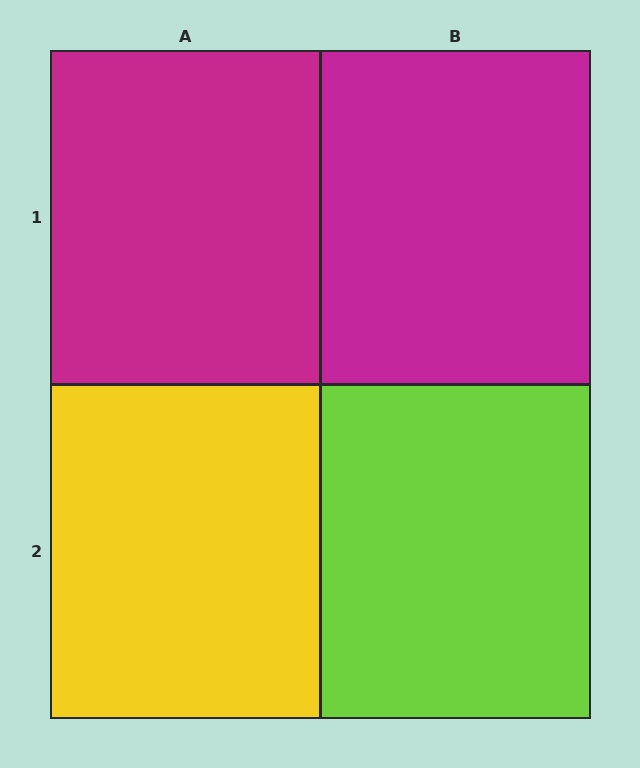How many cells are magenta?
2 cells are magenta.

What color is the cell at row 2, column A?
Yellow.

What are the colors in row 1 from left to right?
Magenta, magenta.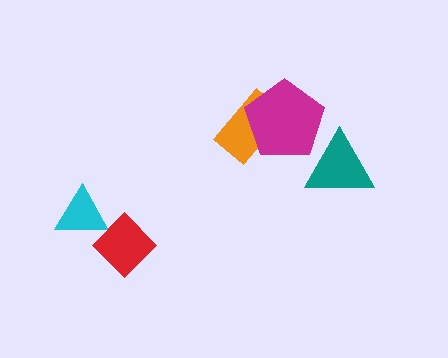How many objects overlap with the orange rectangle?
1 object overlaps with the orange rectangle.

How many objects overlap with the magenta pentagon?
2 objects overlap with the magenta pentagon.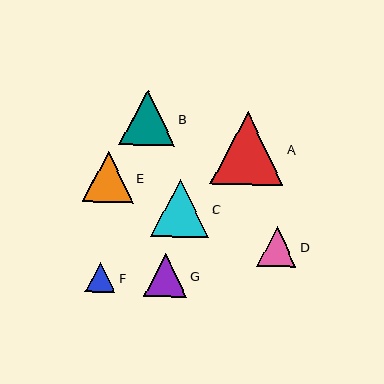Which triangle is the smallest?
Triangle F is the smallest with a size of approximately 30 pixels.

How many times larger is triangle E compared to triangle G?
Triangle E is approximately 1.2 times the size of triangle G.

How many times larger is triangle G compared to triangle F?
Triangle G is approximately 1.4 times the size of triangle F.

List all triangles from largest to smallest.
From largest to smallest: A, C, B, E, G, D, F.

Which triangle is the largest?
Triangle A is the largest with a size of approximately 73 pixels.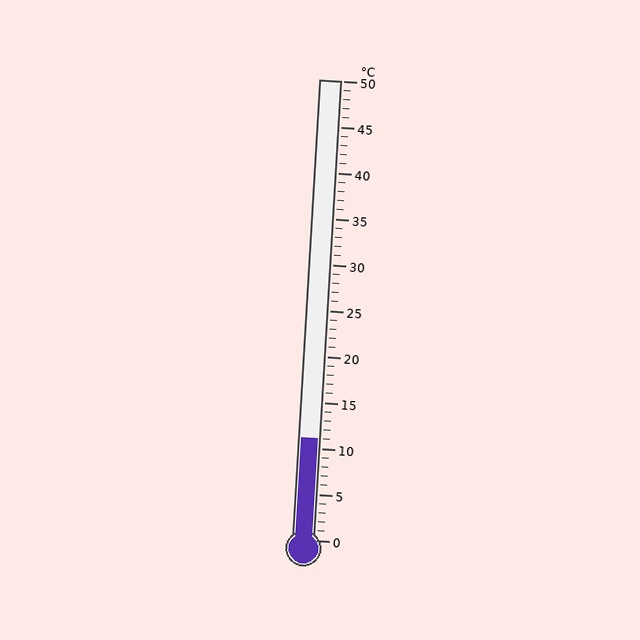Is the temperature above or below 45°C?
The temperature is below 45°C.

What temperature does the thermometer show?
The thermometer shows approximately 11°C.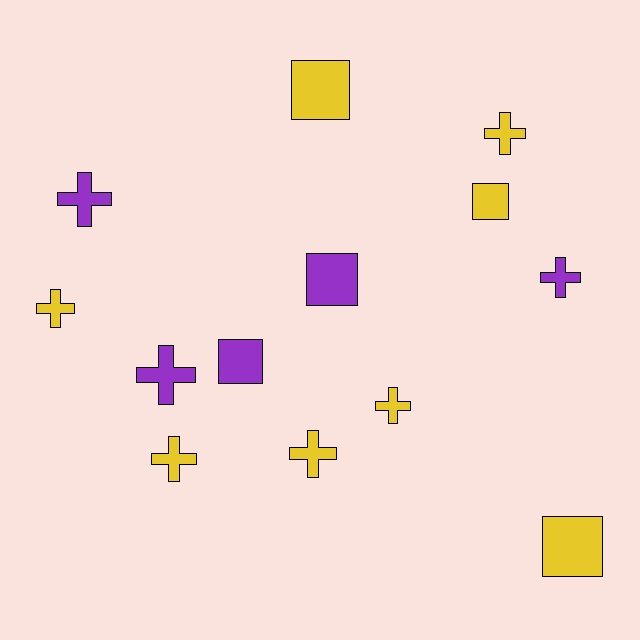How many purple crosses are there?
There are 3 purple crosses.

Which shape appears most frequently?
Cross, with 8 objects.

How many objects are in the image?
There are 13 objects.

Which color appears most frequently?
Yellow, with 8 objects.